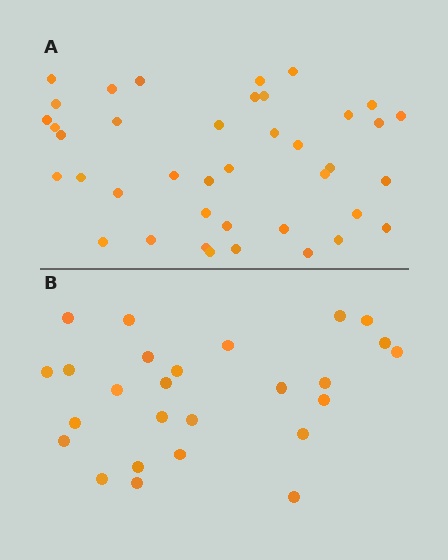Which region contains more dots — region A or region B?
Region A (the top region) has more dots.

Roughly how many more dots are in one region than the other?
Region A has approximately 15 more dots than region B.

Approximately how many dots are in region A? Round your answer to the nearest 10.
About 40 dots.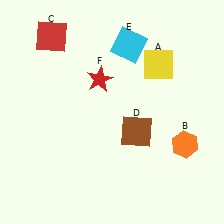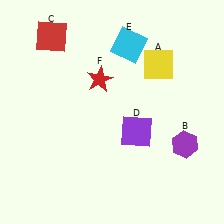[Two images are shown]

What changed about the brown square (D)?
In Image 1, D is brown. In Image 2, it changed to purple.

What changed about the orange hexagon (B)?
In Image 1, B is orange. In Image 2, it changed to purple.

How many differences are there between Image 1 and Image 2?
There are 2 differences between the two images.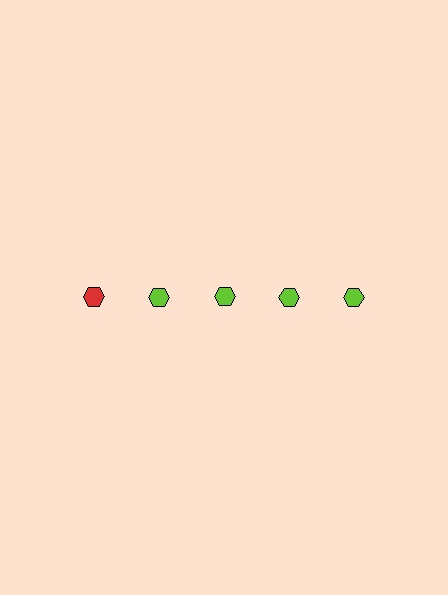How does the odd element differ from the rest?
It has a different color: red instead of lime.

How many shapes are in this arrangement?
There are 5 shapes arranged in a grid pattern.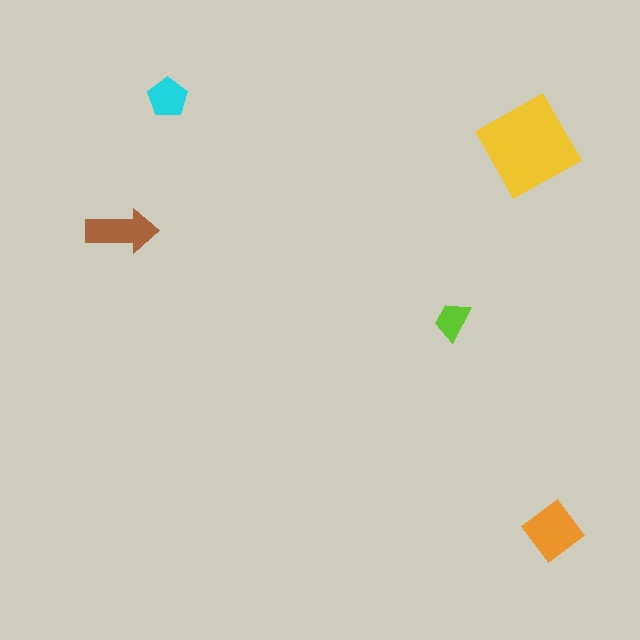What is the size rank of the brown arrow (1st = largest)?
3rd.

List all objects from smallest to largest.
The lime trapezoid, the cyan pentagon, the brown arrow, the orange diamond, the yellow diamond.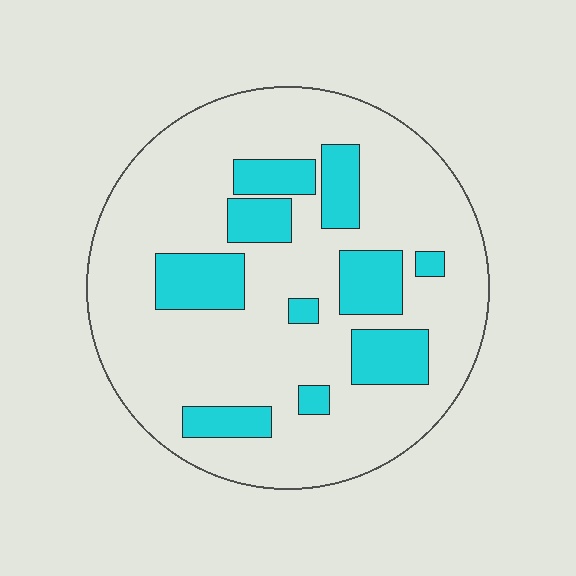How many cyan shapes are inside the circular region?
10.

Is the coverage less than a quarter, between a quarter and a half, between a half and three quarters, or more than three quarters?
Less than a quarter.